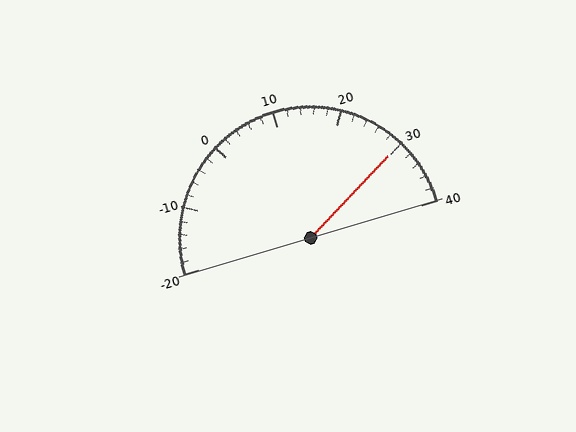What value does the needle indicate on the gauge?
The needle indicates approximately 30.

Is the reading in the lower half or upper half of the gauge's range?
The reading is in the upper half of the range (-20 to 40).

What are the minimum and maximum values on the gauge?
The gauge ranges from -20 to 40.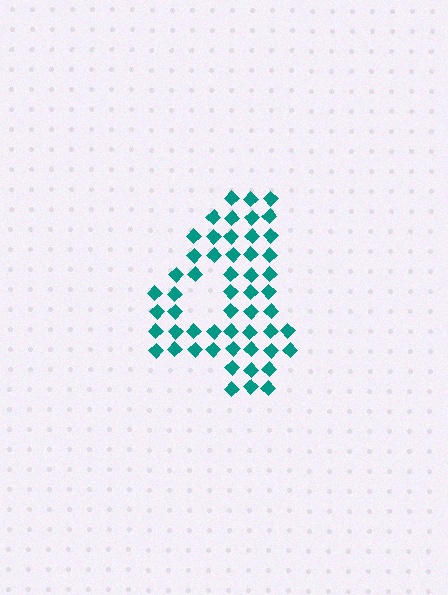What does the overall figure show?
The overall figure shows the digit 4.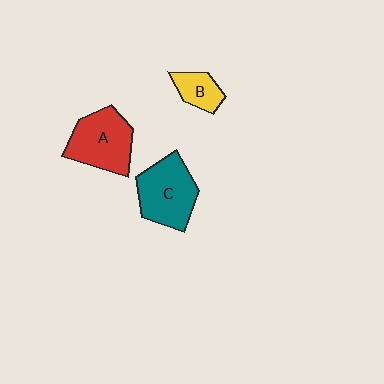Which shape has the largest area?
Shape C (teal).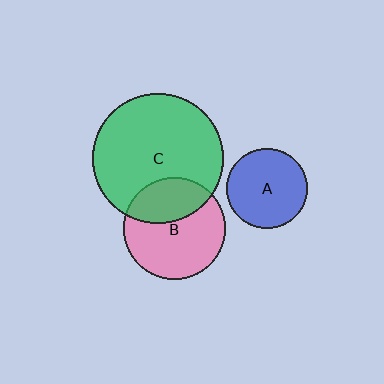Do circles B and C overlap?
Yes.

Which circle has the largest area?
Circle C (green).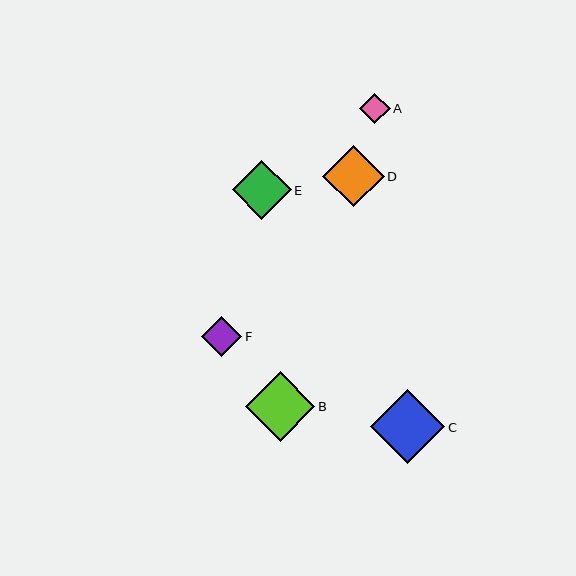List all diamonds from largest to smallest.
From largest to smallest: C, B, D, E, F, A.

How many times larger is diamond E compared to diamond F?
Diamond E is approximately 1.4 times the size of diamond F.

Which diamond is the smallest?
Diamond A is the smallest with a size of approximately 30 pixels.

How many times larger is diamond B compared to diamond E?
Diamond B is approximately 1.2 times the size of diamond E.